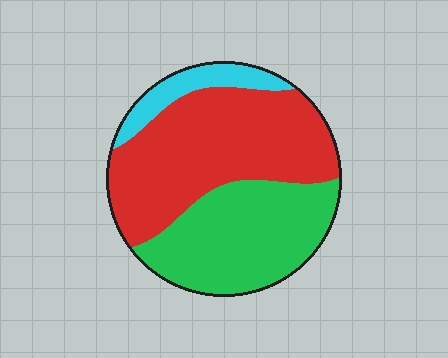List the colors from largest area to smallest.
From largest to smallest: red, green, cyan.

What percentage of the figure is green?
Green covers around 40% of the figure.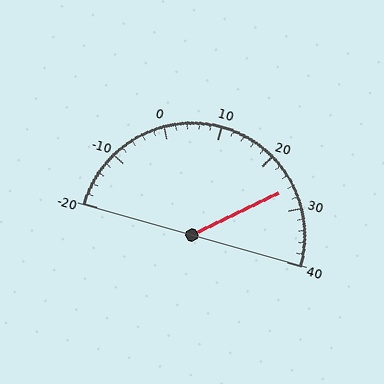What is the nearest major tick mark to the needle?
The nearest major tick mark is 30.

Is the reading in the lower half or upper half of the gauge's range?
The reading is in the upper half of the range (-20 to 40).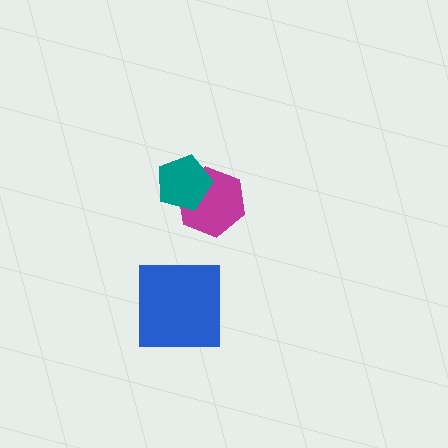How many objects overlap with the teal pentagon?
1 object overlaps with the teal pentagon.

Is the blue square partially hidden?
No, no other shape covers it.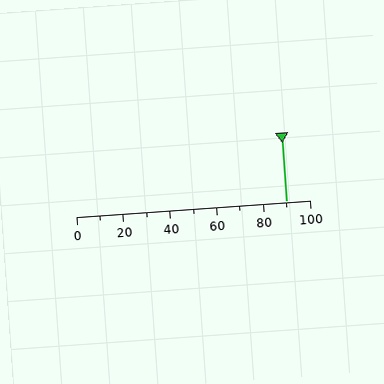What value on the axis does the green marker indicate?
The marker indicates approximately 90.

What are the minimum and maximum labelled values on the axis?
The axis runs from 0 to 100.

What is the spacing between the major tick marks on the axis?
The major ticks are spaced 20 apart.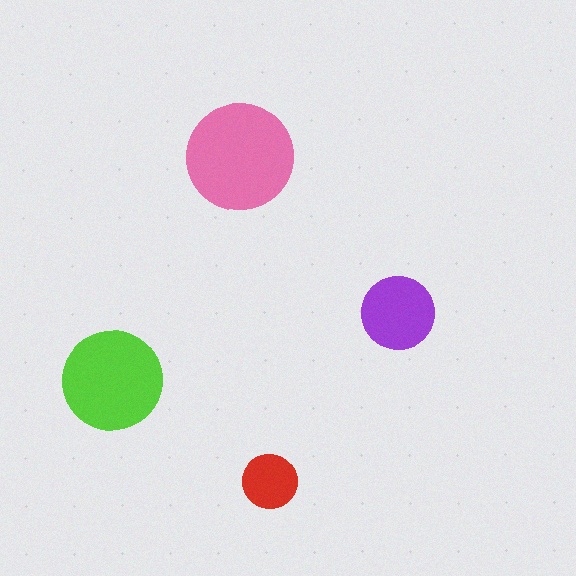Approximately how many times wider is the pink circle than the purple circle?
About 1.5 times wider.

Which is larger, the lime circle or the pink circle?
The pink one.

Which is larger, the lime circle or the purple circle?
The lime one.